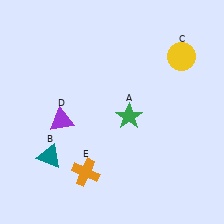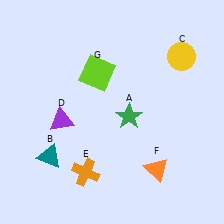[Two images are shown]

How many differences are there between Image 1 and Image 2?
There are 2 differences between the two images.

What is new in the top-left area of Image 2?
A lime square (G) was added in the top-left area of Image 2.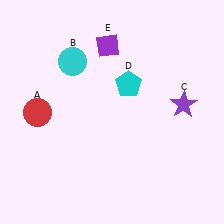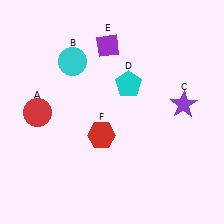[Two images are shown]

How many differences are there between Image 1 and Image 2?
There is 1 difference between the two images.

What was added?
A red hexagon (F) was added in Image 2.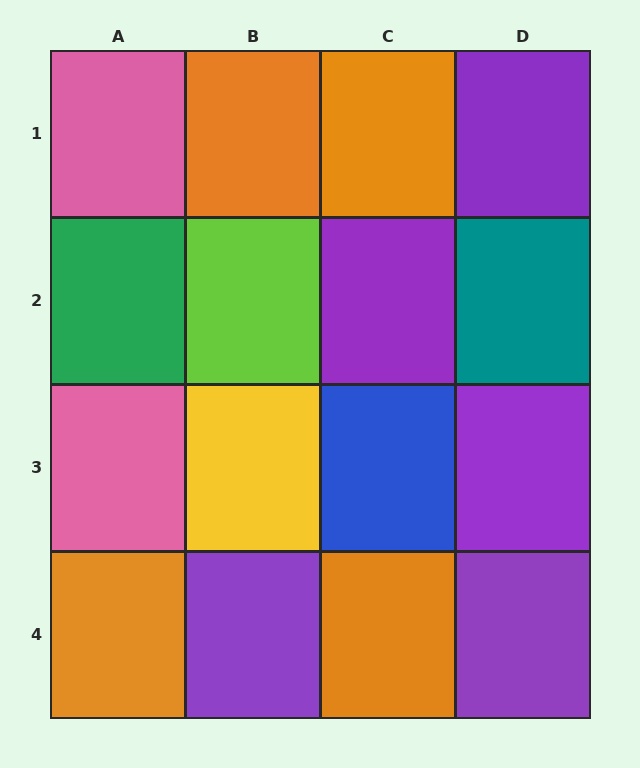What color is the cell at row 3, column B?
Yellow.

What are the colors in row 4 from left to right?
Orange, purple, orange, purple.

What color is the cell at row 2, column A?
Green.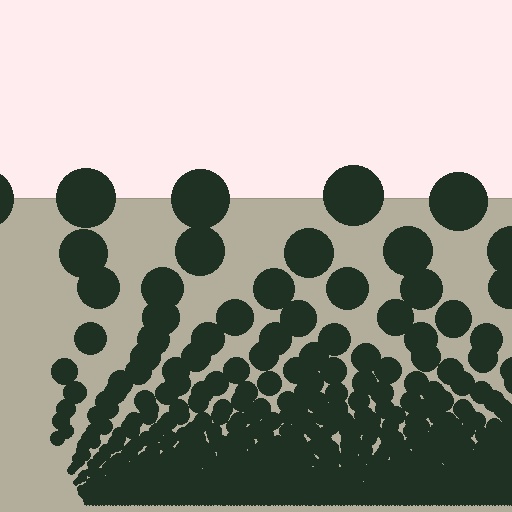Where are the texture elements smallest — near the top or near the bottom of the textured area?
Near the bottom.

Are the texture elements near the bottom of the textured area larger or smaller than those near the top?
Smaller. The gradient is inverted — elements near the bottom are smaller and denser.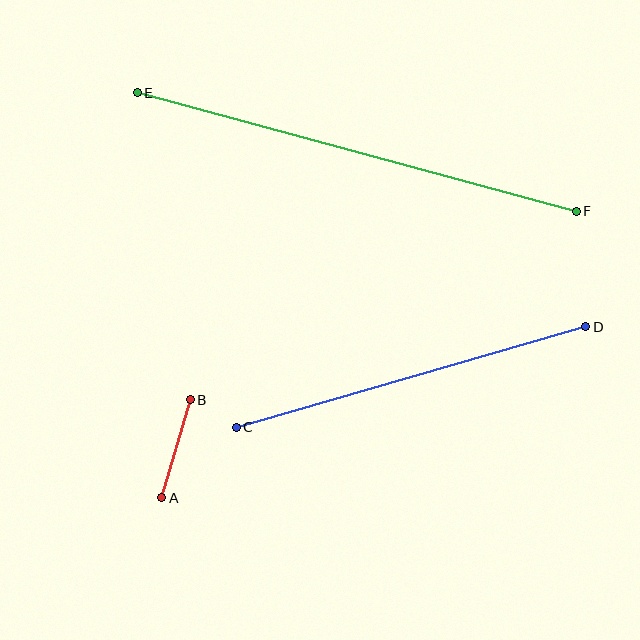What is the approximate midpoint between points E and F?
The midpoint is at approximately (357, 152) pixels.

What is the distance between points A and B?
The distance is approximately 102 pixels.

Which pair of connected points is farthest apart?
Points E and F are farthest apart.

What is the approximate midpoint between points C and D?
The midpoint is at approximately (411, 377) pixels.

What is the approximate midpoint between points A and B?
The midpoint is at approximately (176, 449) pixels.